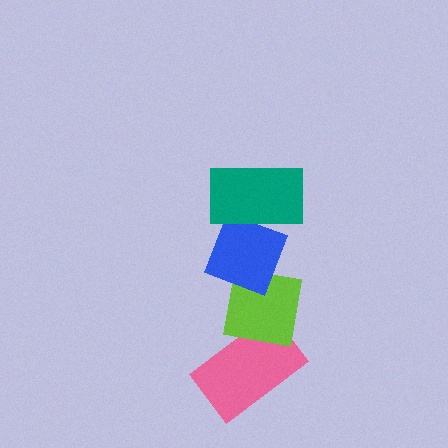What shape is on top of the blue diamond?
The teal rectangle is on top of the blue diamond.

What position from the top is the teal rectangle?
The teal rectangle is 1st from the top.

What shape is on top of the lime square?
The blue diamond is on top of the lime square.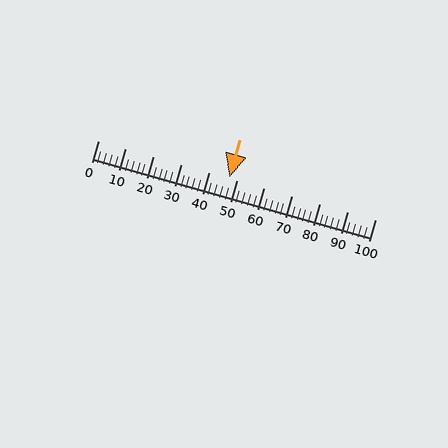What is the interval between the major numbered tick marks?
The major tick marks are spaced 10 units apart.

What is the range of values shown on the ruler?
The ruler shows values from 0 to 100.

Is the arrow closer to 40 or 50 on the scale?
The arrow is closer to 50.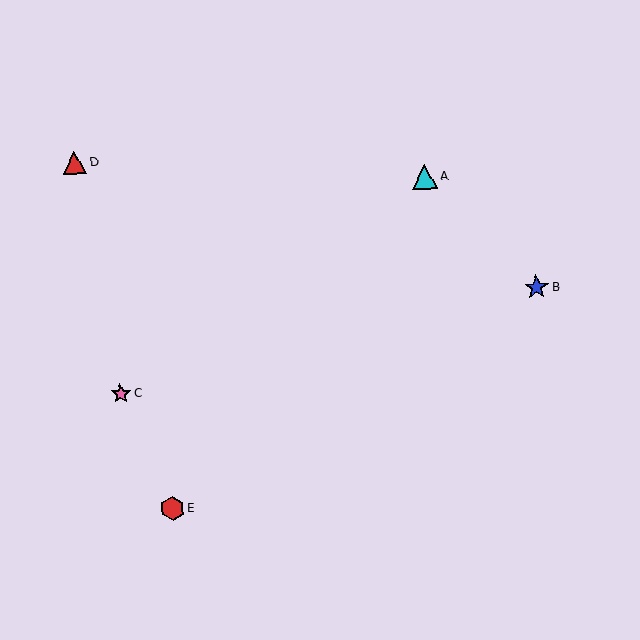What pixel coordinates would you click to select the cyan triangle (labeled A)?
Click at (425, 177) to select the cyan triangle A.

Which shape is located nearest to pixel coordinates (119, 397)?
The pink star (labeled C) at (121, 394) is nearest to that location.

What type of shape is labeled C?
Shape C is a pink star.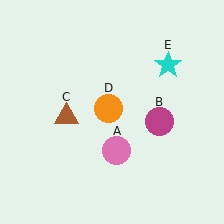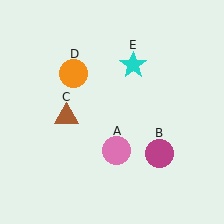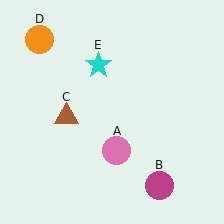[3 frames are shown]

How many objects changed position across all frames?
3 objects changed position: magenta circle (object B), orange circle (object D), cyan star (object E).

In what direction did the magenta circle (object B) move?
The magenta circle (object B) moved down.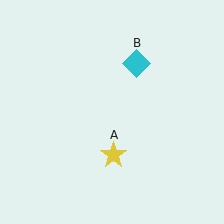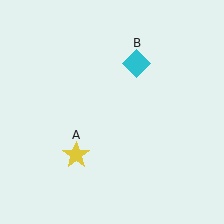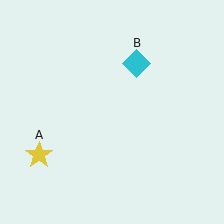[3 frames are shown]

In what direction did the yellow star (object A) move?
The yellow star (object A) moved left.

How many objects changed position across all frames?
1 object changed position: yellow star (object A).